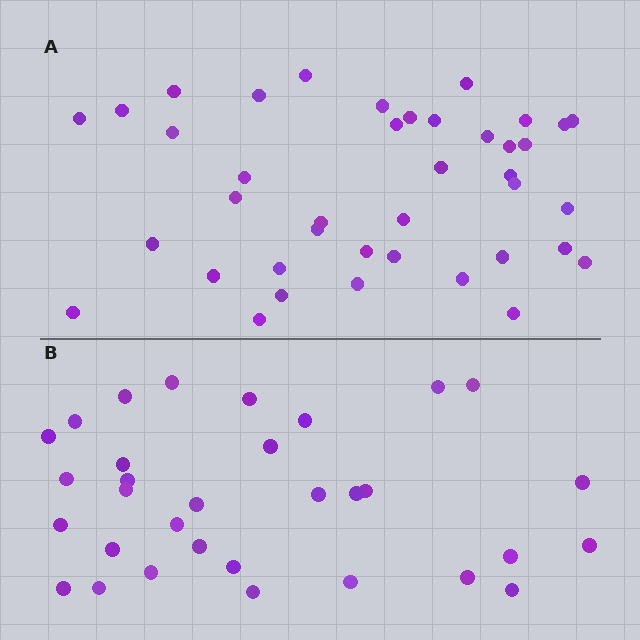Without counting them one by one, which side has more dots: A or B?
Region A (the top region) has more dots.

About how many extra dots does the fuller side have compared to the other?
Region A has roughly 8 or so more dots than region B.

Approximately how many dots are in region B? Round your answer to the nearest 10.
About 30 dots. (The exact count is 32, which rounds to 30.)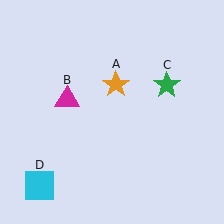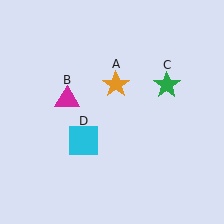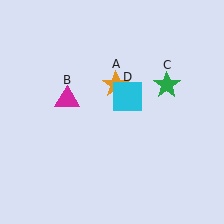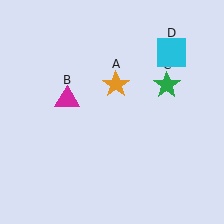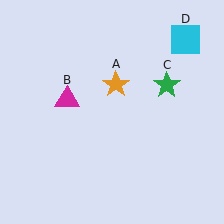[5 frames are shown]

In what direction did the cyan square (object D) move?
The cyan square (object D) moved up and to the right.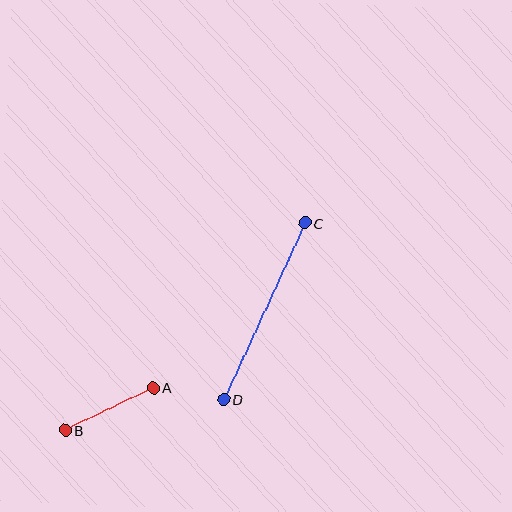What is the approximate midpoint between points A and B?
The midpoint is at approximately (109, 409) pixels.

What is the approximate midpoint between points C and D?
The midpoint is at approximately (264, 311) pixels.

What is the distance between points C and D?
The distance is approximately 194 pixels.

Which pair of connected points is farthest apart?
Points C and D are farthest apart.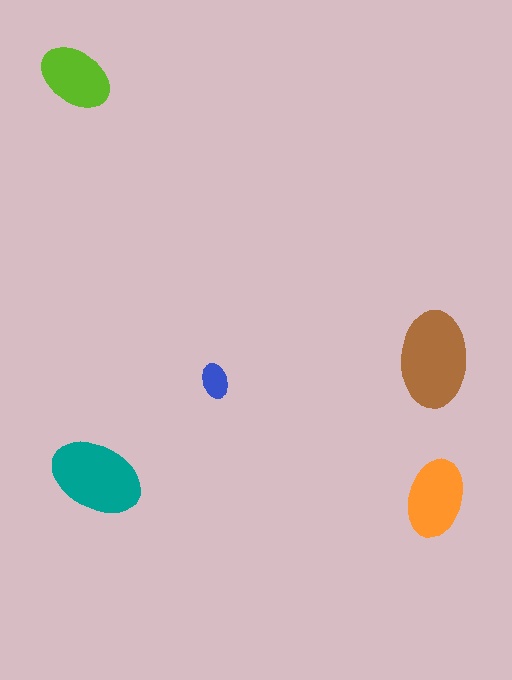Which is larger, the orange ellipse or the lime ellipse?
The orange one.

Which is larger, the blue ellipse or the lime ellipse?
The lime one.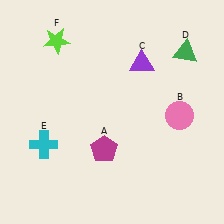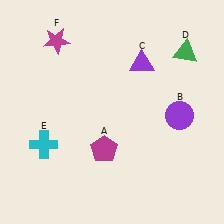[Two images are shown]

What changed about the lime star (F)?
In Image 1, F is lime. In Image 2, it changed to magenta.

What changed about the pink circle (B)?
In Image 1, B is pink. In Image 2, it changed to purple.